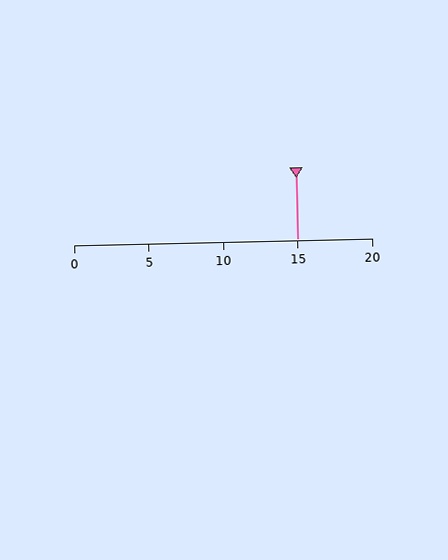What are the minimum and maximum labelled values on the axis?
The axis runs from 0 to 20.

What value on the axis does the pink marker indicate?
The marker indicates approximately 15.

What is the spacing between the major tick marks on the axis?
The major ticks are spaced 5 apart.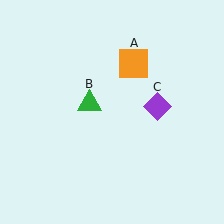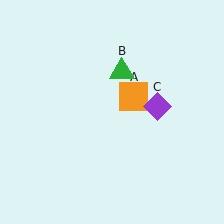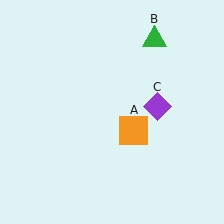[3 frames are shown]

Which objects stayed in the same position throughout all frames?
Purple diamond (object C) remained stationary.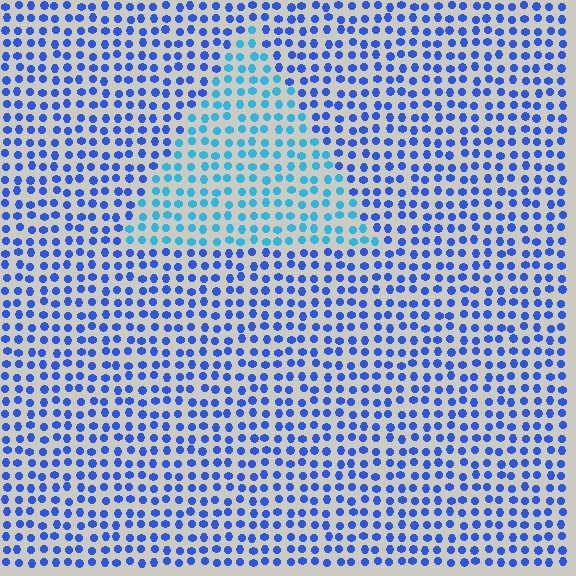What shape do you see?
I see a triangle.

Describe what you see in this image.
The image is filled with small blue elements in a uniform arrangement. A triangle-shaped region is visible where the elements are tinted to a slightly different hue, forming a subtle color boundary.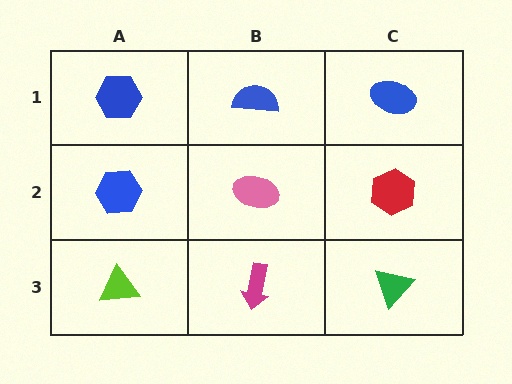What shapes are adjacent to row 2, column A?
A blue hexagon (row 1, column A), a lime triangle (row 3, column A), a pink ellipse (row 2, column B).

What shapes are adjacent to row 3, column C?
A red hexagon (row 2, column C), a magenta arrow (row 3, column B).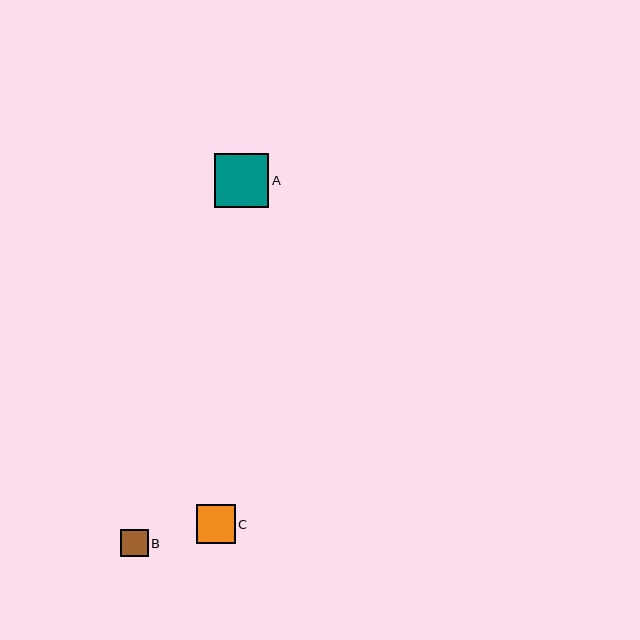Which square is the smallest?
Square B is the smallest with a size of approximately 27 pixels.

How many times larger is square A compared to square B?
Square A is approximately 2.0 times the size of square B.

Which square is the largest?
Square A is the largest with a size of approximately 54 pixels.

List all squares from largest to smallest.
From largest to smallest: A, C, B.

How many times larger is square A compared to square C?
Square A is approximately 1.4 times the size of square C.